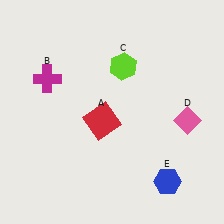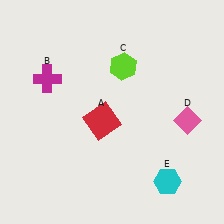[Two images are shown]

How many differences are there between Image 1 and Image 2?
There is 1 difference between the two images.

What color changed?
The hexagon (E) changed from blue in Image 1 to cyan in Image 2.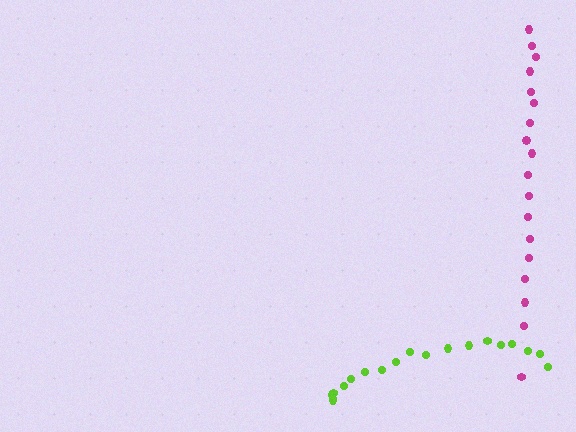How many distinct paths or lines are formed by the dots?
There are 2 distinct paths.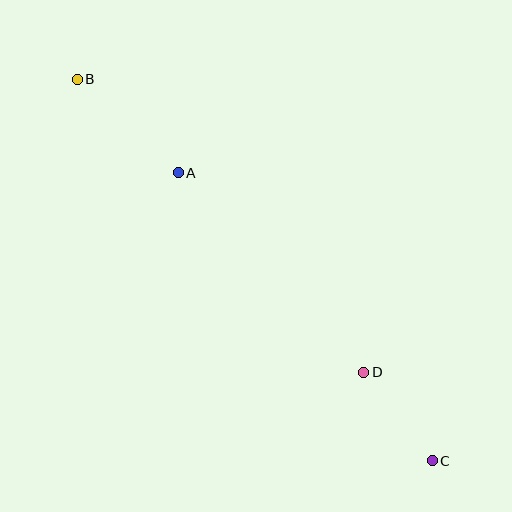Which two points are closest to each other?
Points C and D are closest to each other.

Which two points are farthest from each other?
Points B and C are farthest from each other.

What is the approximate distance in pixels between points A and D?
The distance between A and D is approximately 273 pixels.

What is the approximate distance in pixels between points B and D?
The distance between B and D is approximately 410 pixels.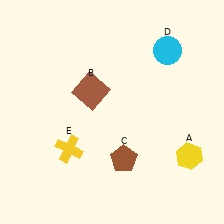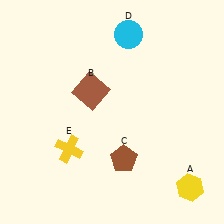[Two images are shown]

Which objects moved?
The objects that moved are: the yellow hexagon (A), the cyan circle (D).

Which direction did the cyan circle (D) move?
The cyan circle (D) moved left.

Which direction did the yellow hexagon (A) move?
The yellow hexagon (A) moved down.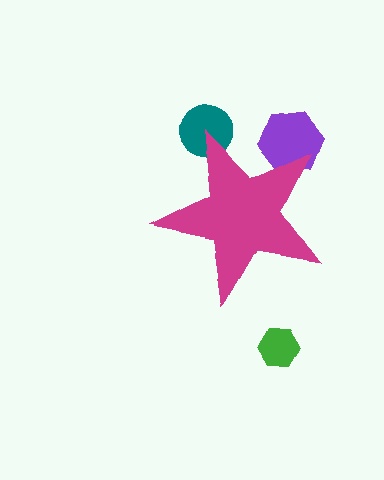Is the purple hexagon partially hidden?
Yes, the purple hexagon is partially hidden behind the magenta star.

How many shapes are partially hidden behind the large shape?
2 shapes are partially hidden.